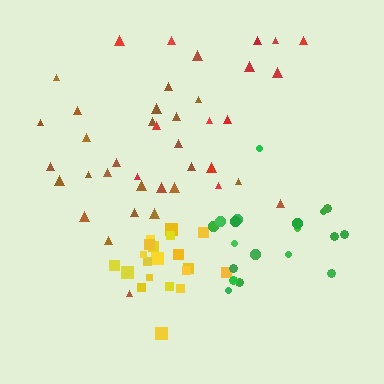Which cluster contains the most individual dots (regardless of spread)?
Brown (28).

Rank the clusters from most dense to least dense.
yellow, brown, green, red.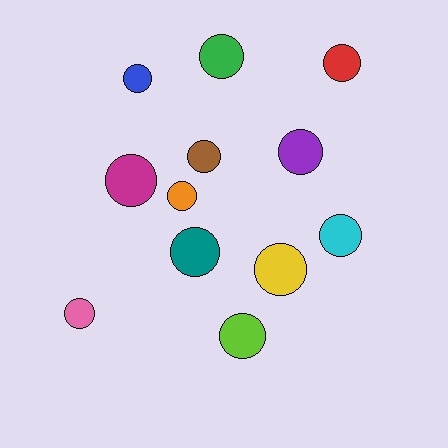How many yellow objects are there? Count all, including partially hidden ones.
There is 1 yellow object.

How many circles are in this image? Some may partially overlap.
There are 12 circles.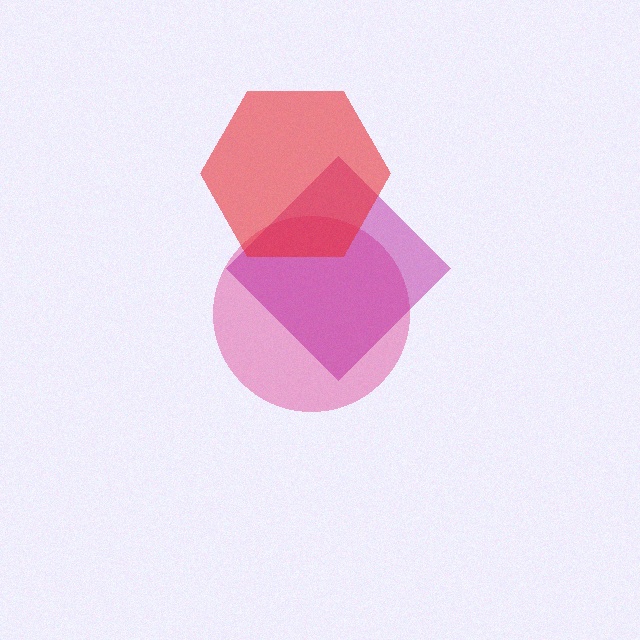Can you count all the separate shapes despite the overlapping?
Yes, there are 3 separate shapes.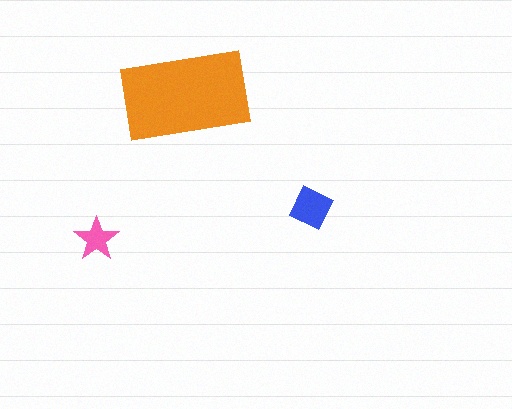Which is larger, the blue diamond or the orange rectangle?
The orange rectangle.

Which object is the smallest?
The pink star.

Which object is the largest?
The orange rectangle.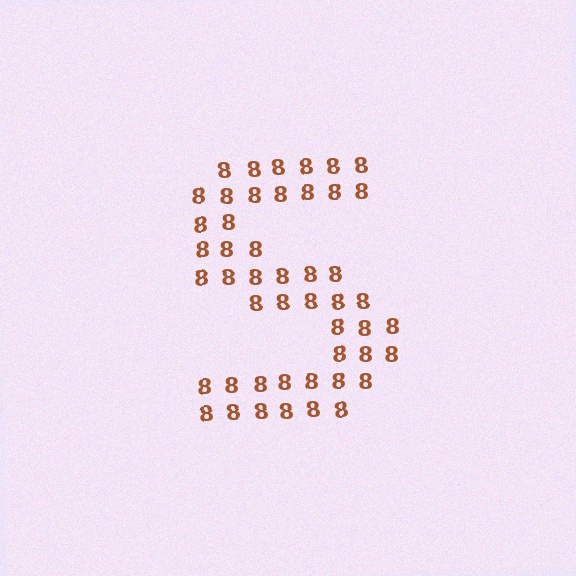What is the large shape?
The large shape is the letter S.